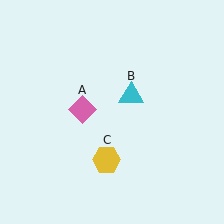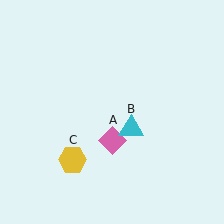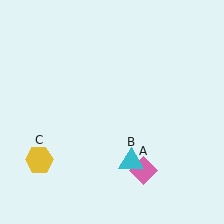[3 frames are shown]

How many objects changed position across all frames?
3 objects changed position: pink diamond (object A), cyan triangle (object B), yellow hexagon (object C).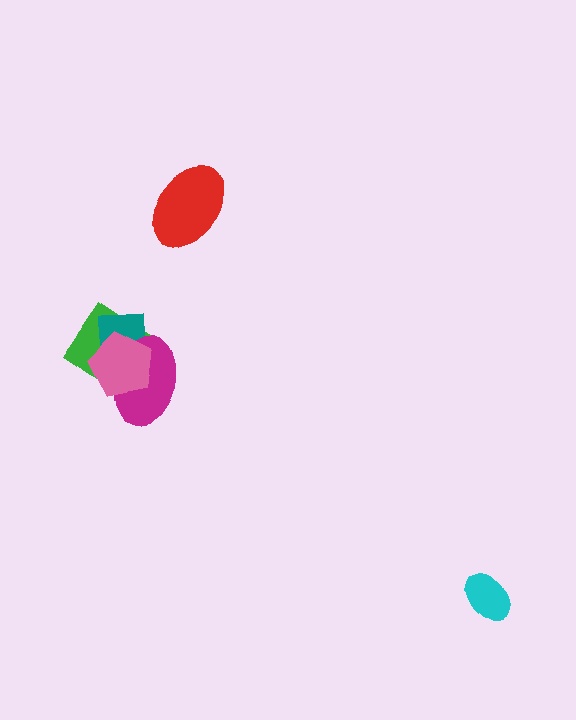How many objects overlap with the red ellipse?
0 objects overlap with the red ellipse.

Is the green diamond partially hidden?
Yes, it is partially covered by another shape.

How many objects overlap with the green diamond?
3 objects overlap with the green diamond.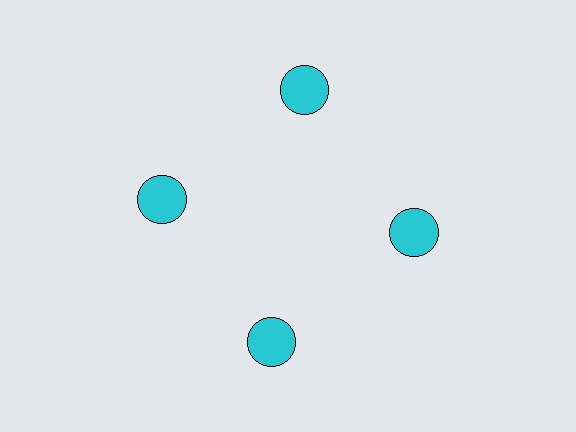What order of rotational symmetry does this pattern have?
This pattern has 4-fold rotational symmetry.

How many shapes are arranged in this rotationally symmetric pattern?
There are 4 shapes, arranged in 4 groups of 1.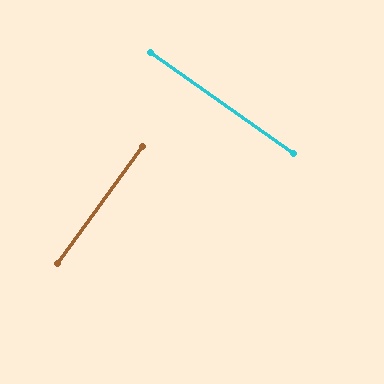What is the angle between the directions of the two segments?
Approximately 89 degrees.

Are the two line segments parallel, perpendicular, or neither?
Perpendicular — they meet at approximately 89°.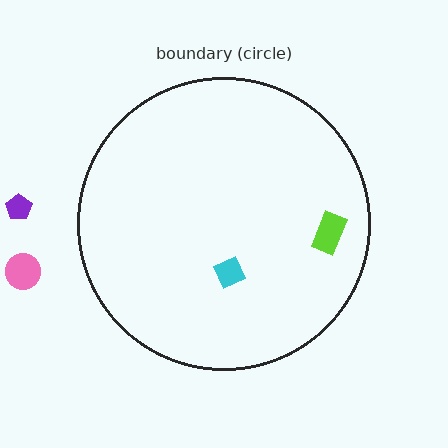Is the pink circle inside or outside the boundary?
Outside.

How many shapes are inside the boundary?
2 inside, 2 outside.